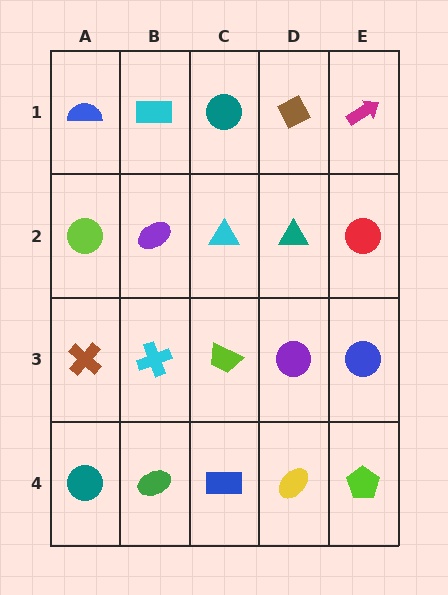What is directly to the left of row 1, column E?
A brown diamond.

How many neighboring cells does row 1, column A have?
2.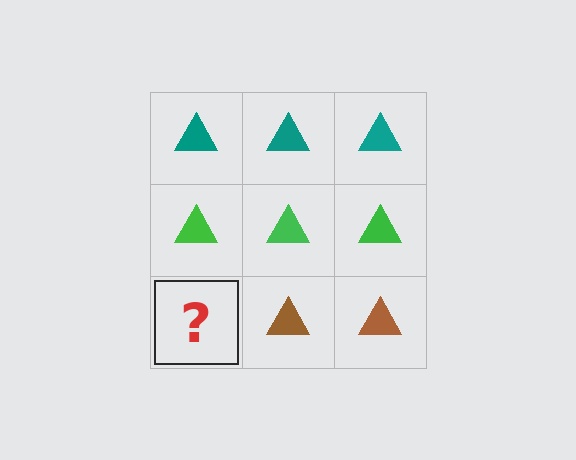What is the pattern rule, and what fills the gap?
The rule is that each row has a consistent color. The gap should be filled with a brown triangle.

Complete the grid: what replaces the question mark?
The question mark should be replaced with a brown triangle.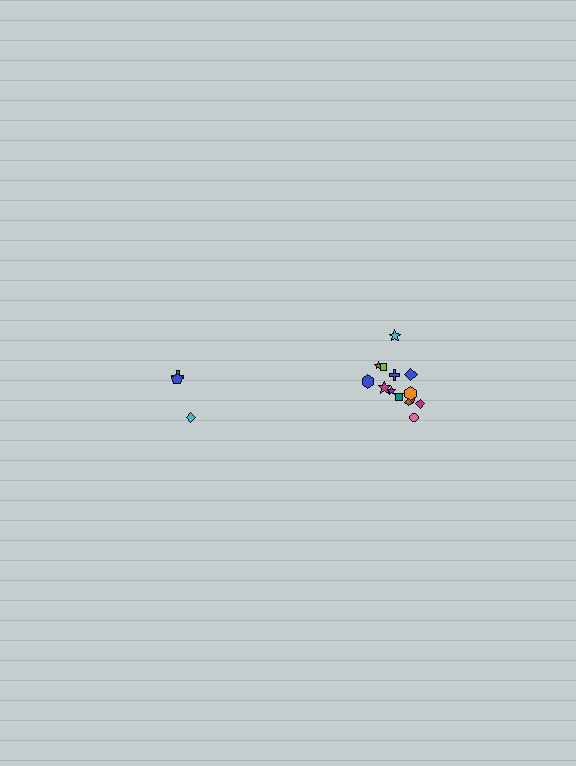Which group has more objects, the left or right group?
The right group.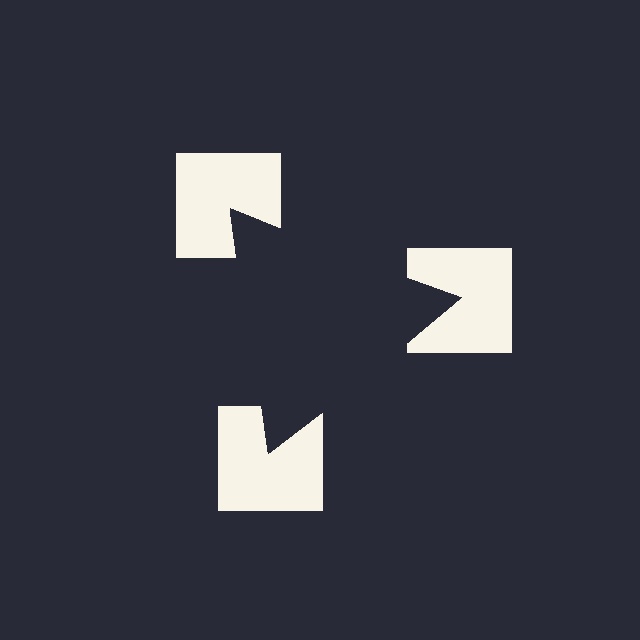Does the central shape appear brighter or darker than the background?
It typically appears slightly darker than the background, even though no actual brightness change is drawn.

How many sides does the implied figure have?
3 sides.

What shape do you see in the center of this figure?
An illusory triangle — its edges are inferred from the aligned wedge cuts in the notched squares, not physically drawn.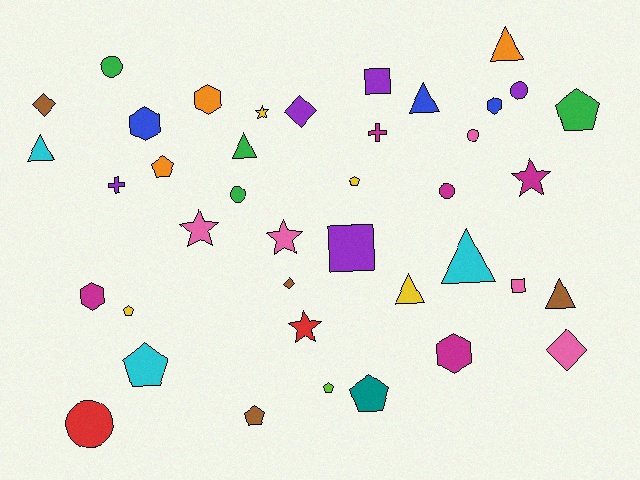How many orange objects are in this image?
There are 3 orange objects.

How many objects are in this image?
There are 40 objects.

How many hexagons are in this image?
There are 5 hexagons.